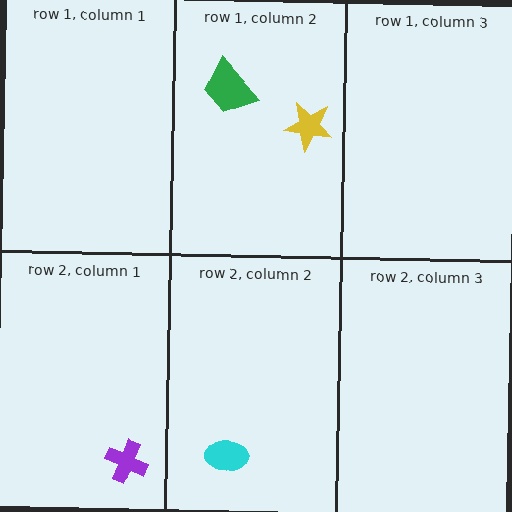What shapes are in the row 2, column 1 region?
The purple cross.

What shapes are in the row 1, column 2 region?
The yellow star, the green trapezoid.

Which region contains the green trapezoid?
The row 1, column 2 region.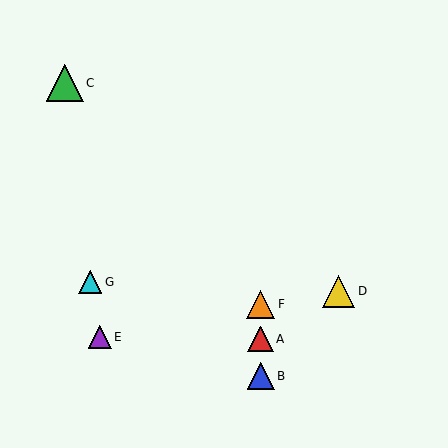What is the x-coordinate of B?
Object B is at x≈261.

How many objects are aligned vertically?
3 objects (A, B, F) are aligned vertically.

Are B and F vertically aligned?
Yes, both are at x≈261.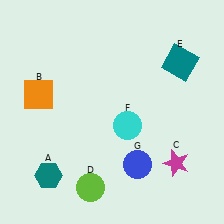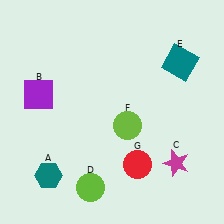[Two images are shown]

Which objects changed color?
B changed from orange to purple. F changed from cyan to lime. G changed from blue to red.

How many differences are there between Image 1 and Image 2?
There are 3 differences between the two images.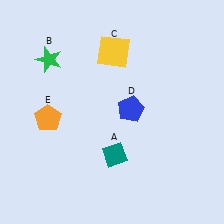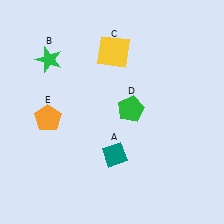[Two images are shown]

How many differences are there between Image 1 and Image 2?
There is 1 difference between the two images.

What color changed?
The pentagon (D) changed from blue in Image 1 to green in Image 2.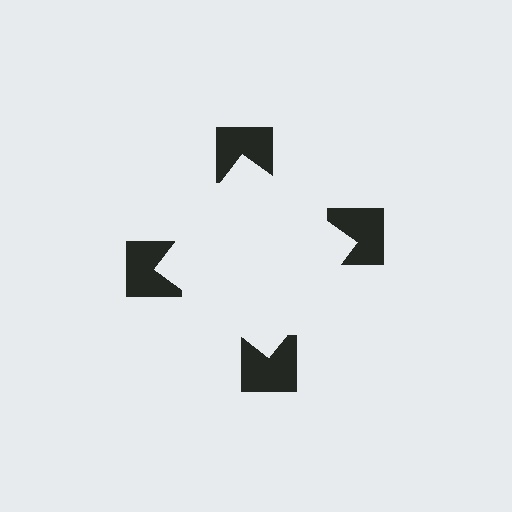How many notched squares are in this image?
There are 4 — one at each vertex of the illusory square.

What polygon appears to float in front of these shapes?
An illusory square — its edges are inferred from the aligned wedge cuts in the notched squares, not physically drawn.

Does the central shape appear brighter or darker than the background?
It typically appears slightly brighter than the background, even though no actual brightness change is drawn.